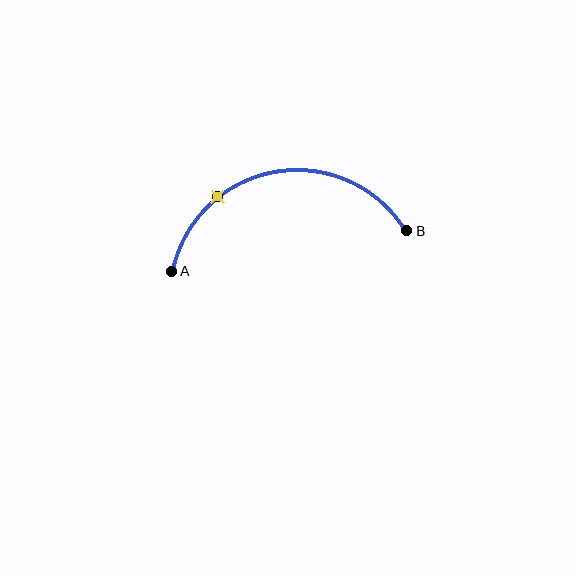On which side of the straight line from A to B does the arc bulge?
The arc bulges above the straight line connecting A and B.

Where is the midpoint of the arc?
The arc midpoint is the point on the curve farthest from the straight line joining A and B. It sits above that line.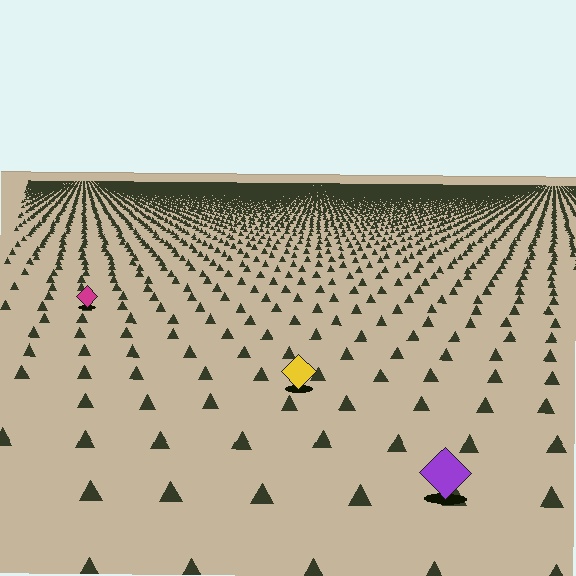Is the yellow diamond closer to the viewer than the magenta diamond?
Yes. The yellow diamond is closer — you can tell from the texture gradient: the ground texture is coarser near it.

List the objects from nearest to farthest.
From nearest to farthest: the purple diamond, the yellow diamond, the magenta diamond.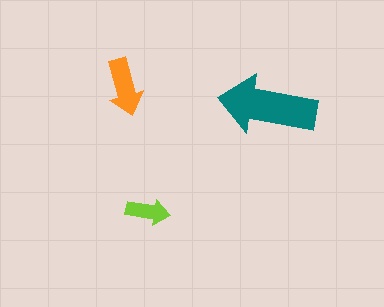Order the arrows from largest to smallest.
the teal one, the orange one, the lime one.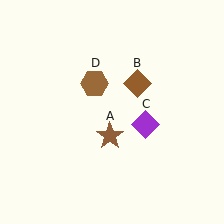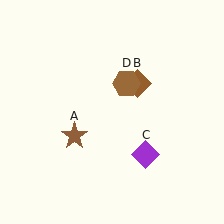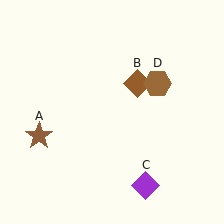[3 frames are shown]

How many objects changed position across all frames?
3 objects changed position: brown star (object A), purple diamond (object C), brown hexagon (object D).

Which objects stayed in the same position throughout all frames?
Brown diamond (object B) remained stationary.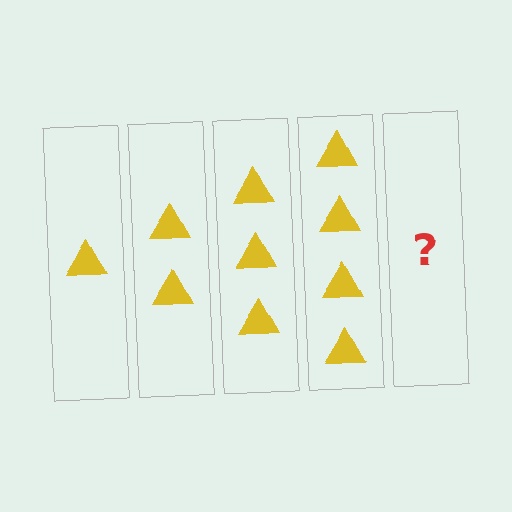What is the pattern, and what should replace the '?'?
The pattern is that each step adds one more triangle. The '?' should be 5 triangles.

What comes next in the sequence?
The next element should be 5 triangles.